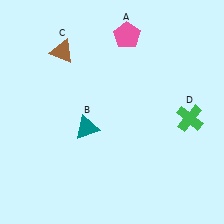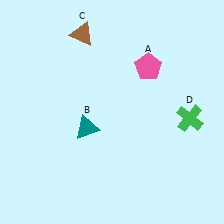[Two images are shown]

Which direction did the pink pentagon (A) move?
The pink pentagon (A) moved down.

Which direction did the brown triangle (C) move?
The brown triangle (C) moved right.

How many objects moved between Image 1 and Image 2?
2 objects moved between the two images.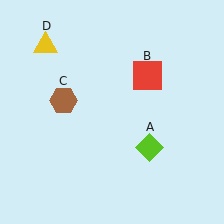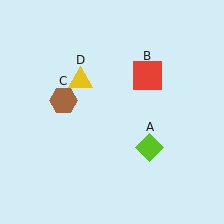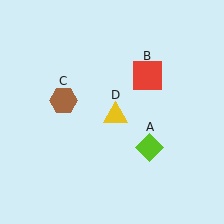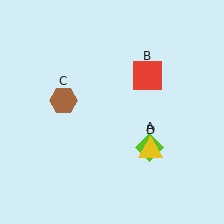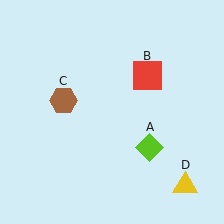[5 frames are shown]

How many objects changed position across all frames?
1 object changed position: yellow triangle (object D).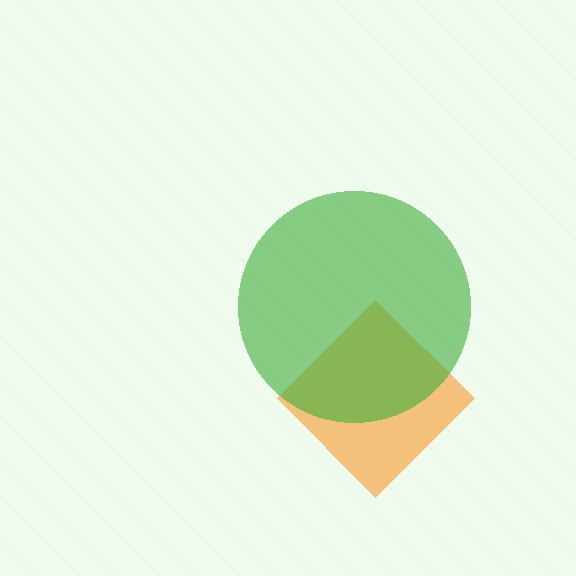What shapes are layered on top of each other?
The layered shapes are: an orange diamond, a green circle.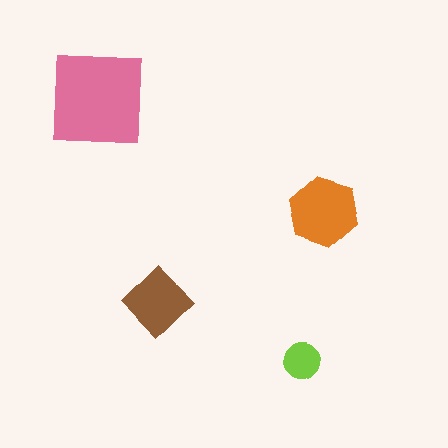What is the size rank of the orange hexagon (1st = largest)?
2nd.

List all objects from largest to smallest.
The pink square, the orange hexagon, the brown diamond, the lime circle.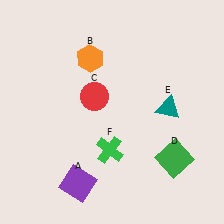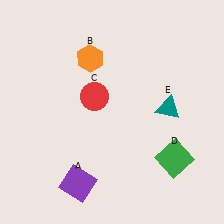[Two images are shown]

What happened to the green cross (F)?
The green cross (F) was removed in Image 2. It was in the bottom-left area of Image 1.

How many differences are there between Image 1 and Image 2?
There is 1 difference between the two images.